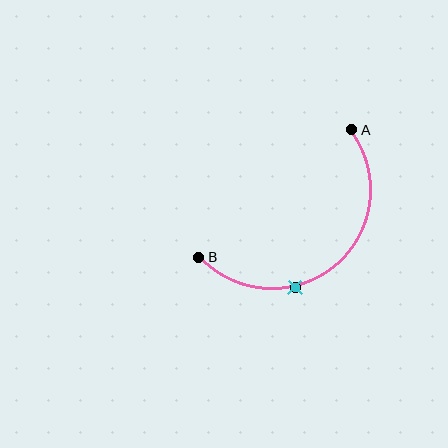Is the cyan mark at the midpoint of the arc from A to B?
No. The cyan mark lies on the arc but is closer to endpoint B. The arc midpoint would be at the point on the curve equidistant along the arc from both A and B.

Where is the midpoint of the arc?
The arc midpoint is the point on the curve farthest from the straight line joining A and B. It sits below and to the right of that line.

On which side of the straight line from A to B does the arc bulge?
The arc bulges below and to the right of the straight line connecting A and B.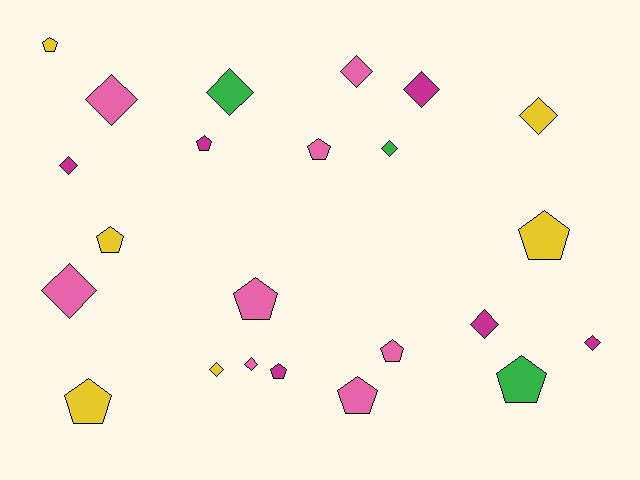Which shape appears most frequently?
Diamond, with 12 objects.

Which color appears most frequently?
Pink, with 8 objects.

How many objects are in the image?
There are 23 objects.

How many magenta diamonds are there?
There are 4 magenta diamonds.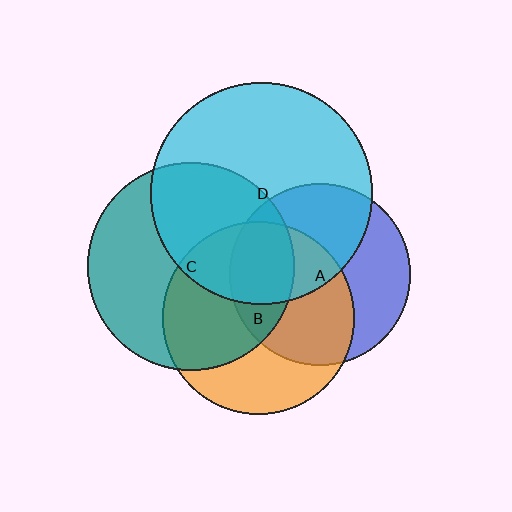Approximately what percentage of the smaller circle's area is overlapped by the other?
Approximately 50%.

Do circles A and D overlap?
Yes.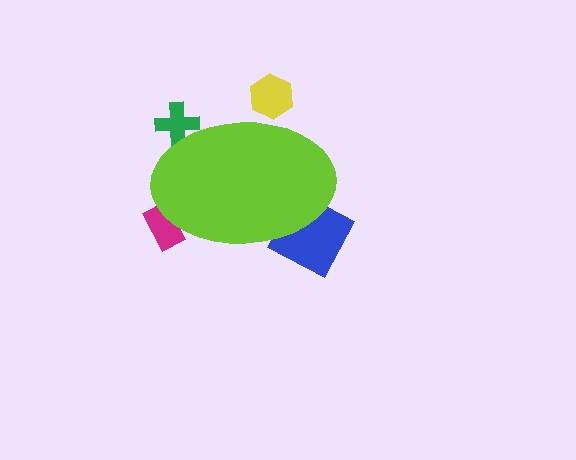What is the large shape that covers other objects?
A lime ellipse.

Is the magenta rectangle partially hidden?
Yes, the magenta rectangle is partially hidden behind the lime ellipse.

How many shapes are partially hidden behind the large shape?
4 shapes are partially hidden.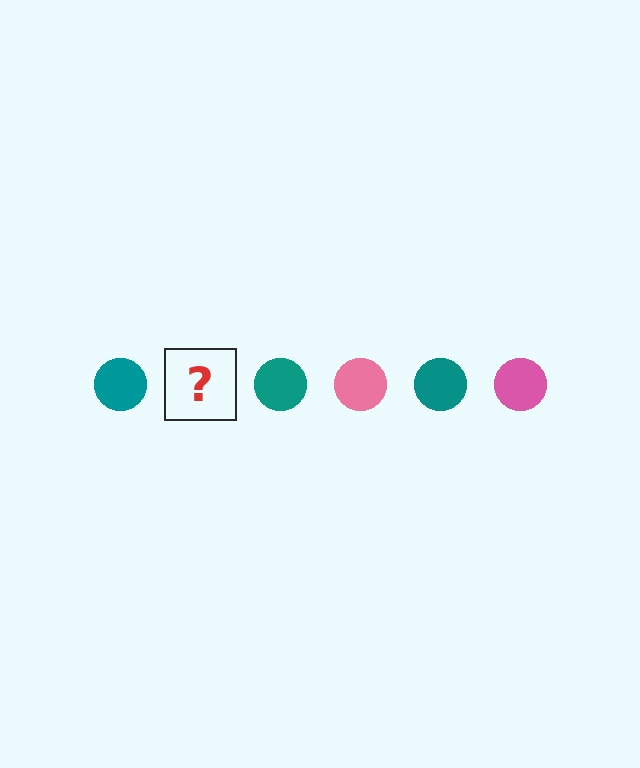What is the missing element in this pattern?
The missing element is a pink circle.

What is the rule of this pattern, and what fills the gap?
The rule is that the pattern cycles through teal, pink circles. The gap should be filled with a pink circle.